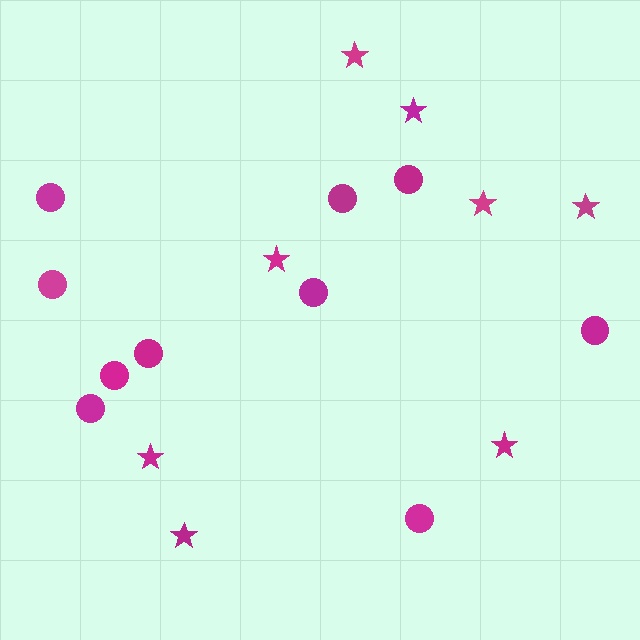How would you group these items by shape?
There are 2 groups: one group of circles (10) and one group of stars (8).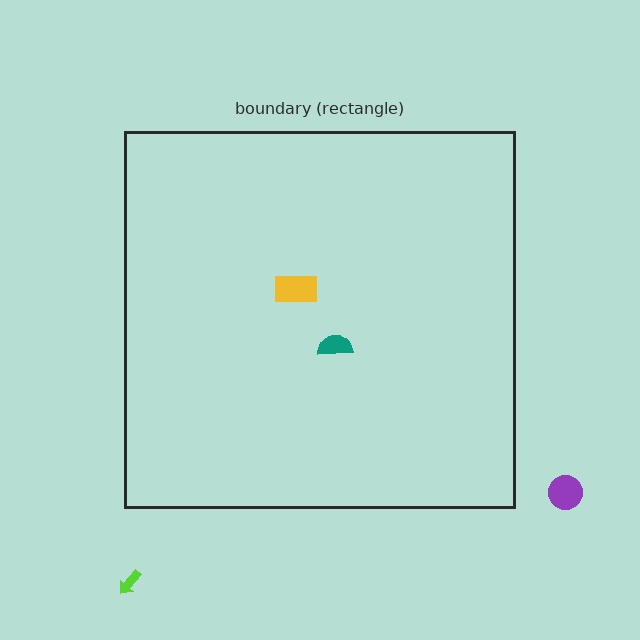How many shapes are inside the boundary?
2 inside, 2 outside.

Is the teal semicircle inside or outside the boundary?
Inside.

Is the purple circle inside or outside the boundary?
Outside.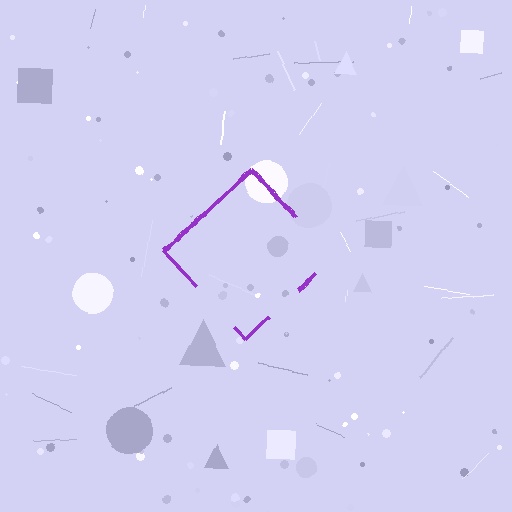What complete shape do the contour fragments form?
The contour fragments form a diamond.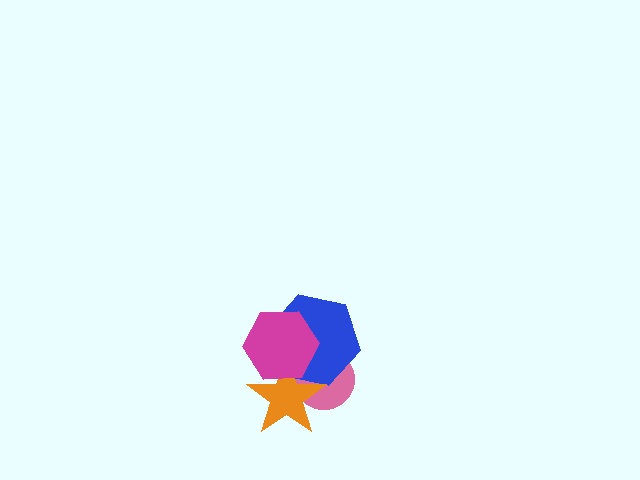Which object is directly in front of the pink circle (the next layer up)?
The blue hexagon is directly in front of the pink circle.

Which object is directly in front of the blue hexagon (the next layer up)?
The orange star is directly in front of the blue hexagon.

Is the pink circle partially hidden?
Yes, it is partially covered by another shape.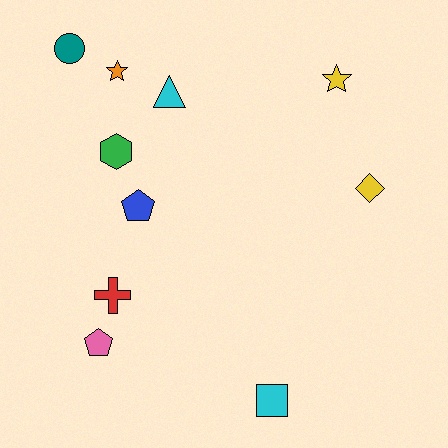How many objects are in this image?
There are 10 objects.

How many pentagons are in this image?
There are 2 pentagons.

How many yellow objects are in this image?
There are 2 yellow objects.